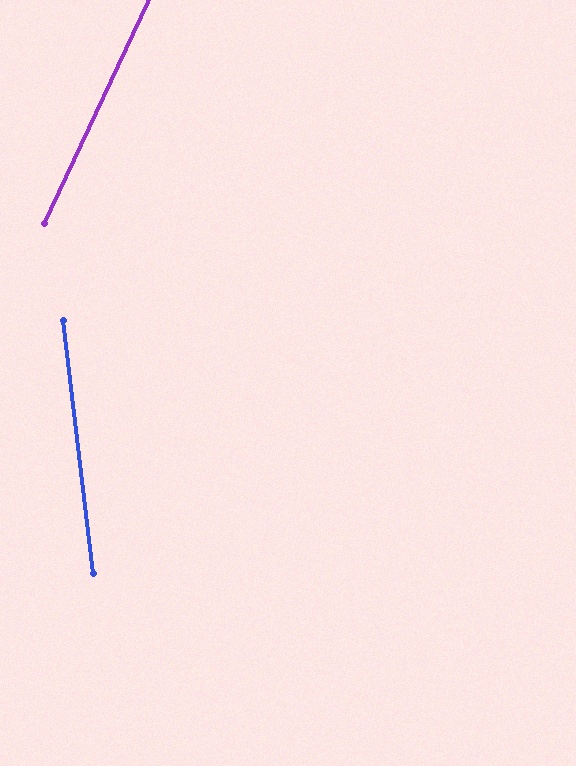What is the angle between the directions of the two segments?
Approximately 32 degrees.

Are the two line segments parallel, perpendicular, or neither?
Neither parallel nor perpendicular — they differ by about 32°.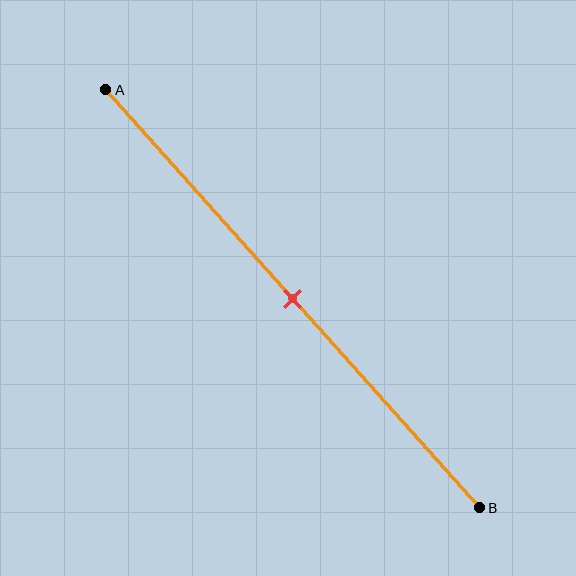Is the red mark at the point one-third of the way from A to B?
No, the mark is at about 50% from A, not at the 33% one-third point.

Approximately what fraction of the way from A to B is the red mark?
The red mark is approximately 50% of the way from A to B.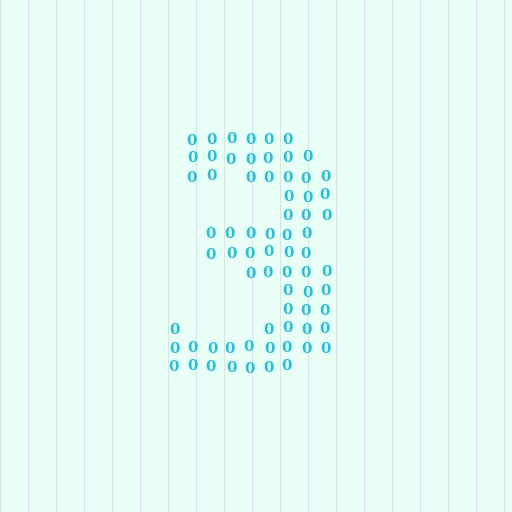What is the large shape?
The large shape is the digit 3.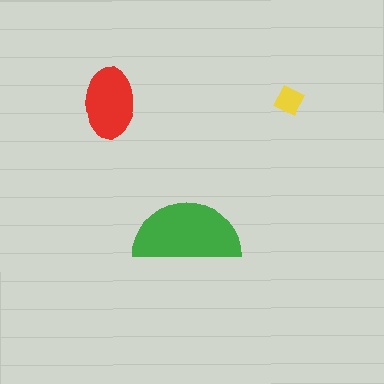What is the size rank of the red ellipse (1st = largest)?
2nd.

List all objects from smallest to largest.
The yellow diamond, the red ellipse, the green semicircle.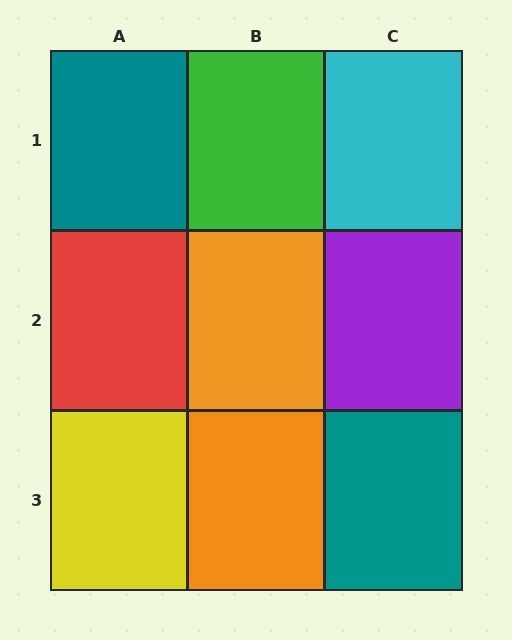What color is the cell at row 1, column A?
Teal.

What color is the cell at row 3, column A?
Yellow.